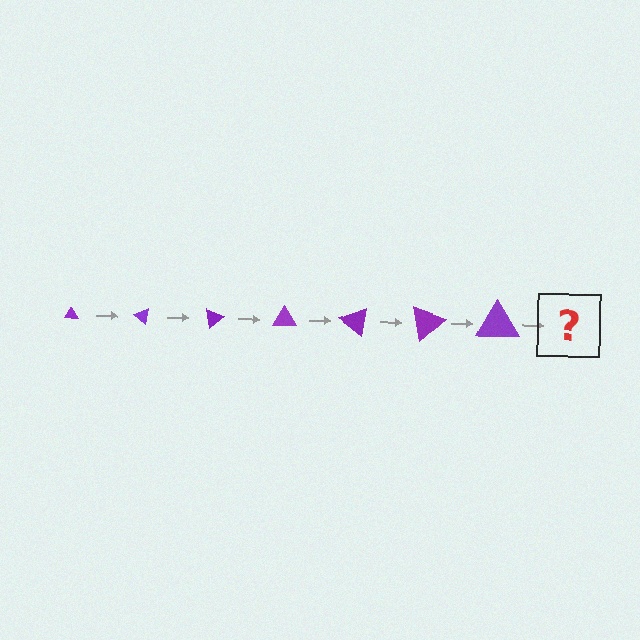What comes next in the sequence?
The next element should be a triangle, larger than the previous one and rotated 280 degrees from the start.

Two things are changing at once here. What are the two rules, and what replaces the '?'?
The two rules are that the triangle grows larger each step and it rotates 40 degrees each step. The '?' should be a triangle, larger than the previous one and rotated 280 degrees from the start.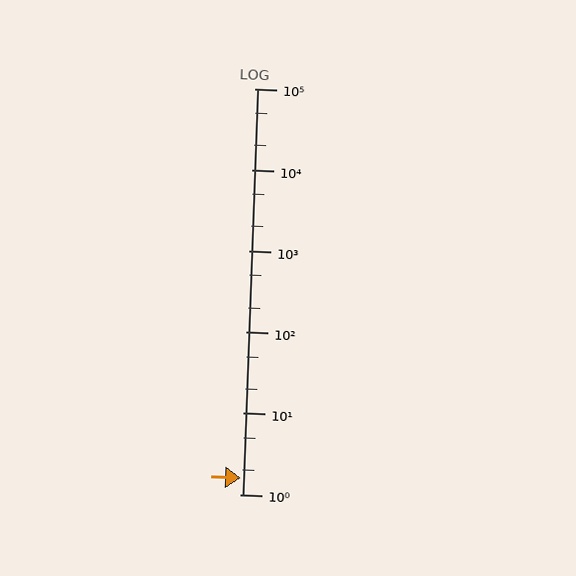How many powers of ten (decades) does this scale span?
The scale spans 5 decades, from 1 to 100000.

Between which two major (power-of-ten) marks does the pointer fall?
The pointer is between 1 and 10.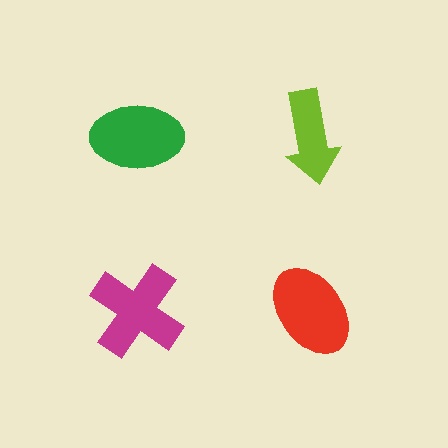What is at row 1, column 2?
A lime arrow.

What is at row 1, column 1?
A green ellipse.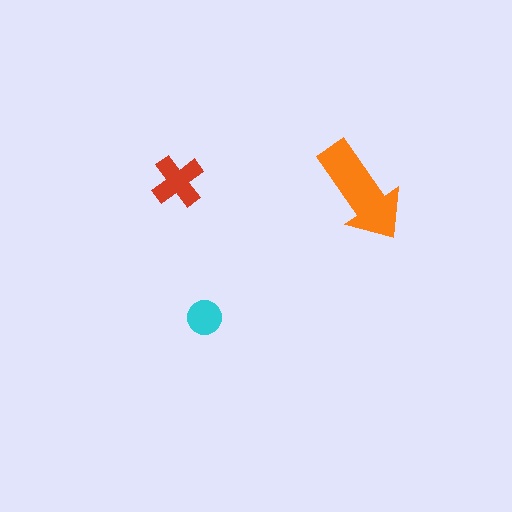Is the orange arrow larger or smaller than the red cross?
Larger.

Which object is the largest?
The orange arrow.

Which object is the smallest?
The cyan circle.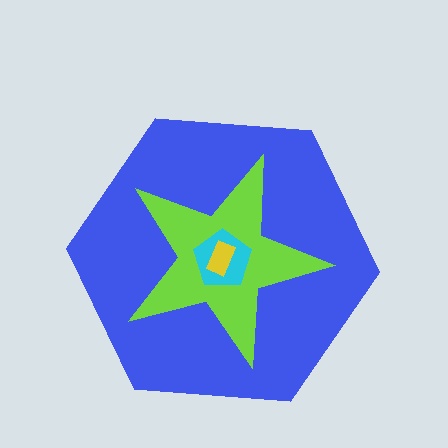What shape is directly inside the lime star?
The cyan pentagon.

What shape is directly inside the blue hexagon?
The lime star.